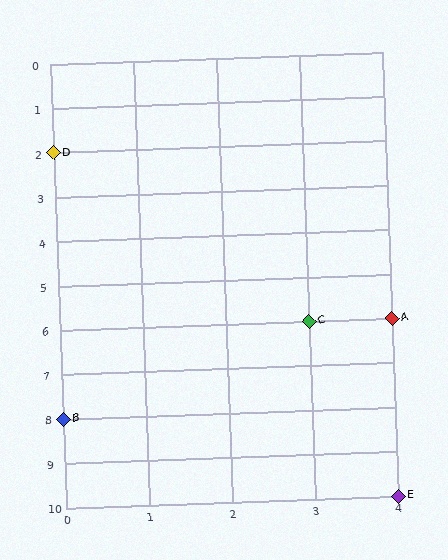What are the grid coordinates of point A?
Point A is at grid coordinates (4, 6).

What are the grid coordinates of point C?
Point C is at grid coordinates (3, 6).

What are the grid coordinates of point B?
Point B is at grid coordinates (0, 8).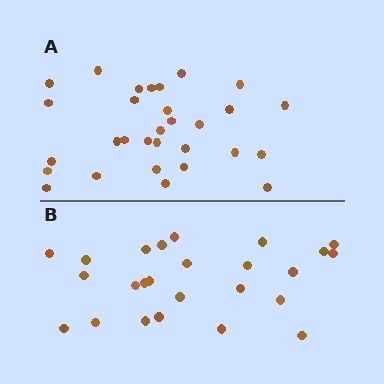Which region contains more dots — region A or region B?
Region A (the top region) has more dots.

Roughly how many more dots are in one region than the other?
Region A has about 5 more dots than region B.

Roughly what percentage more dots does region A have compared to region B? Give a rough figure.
About 20% more.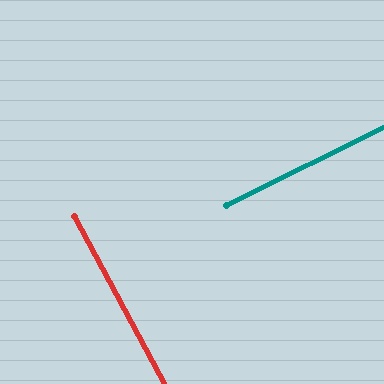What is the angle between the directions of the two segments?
Approximately 88 degrees.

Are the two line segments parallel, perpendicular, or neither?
Perpendicular — they meet at approximately 88°.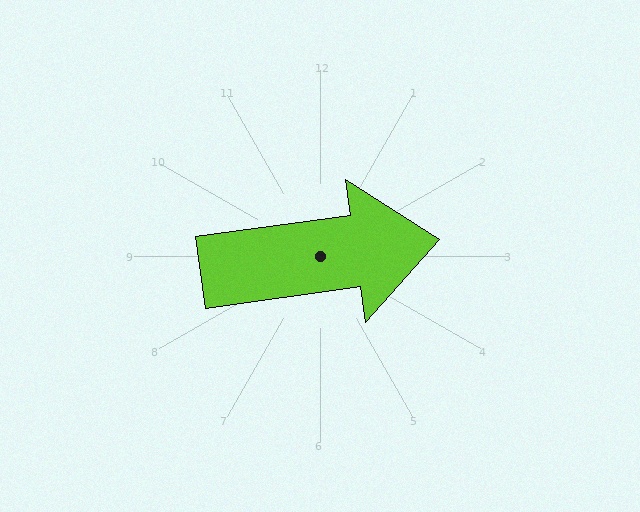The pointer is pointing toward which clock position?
Roughly 3 o'clock.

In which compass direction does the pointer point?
East.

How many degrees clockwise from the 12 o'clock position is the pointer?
Approximately 82 degrees.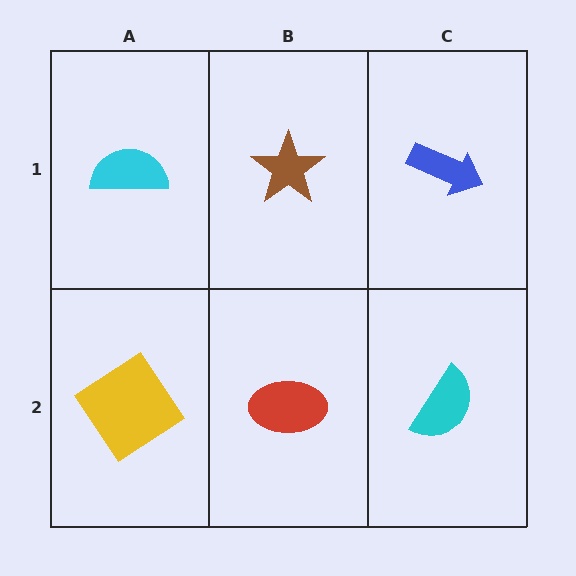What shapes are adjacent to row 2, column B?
A brown star (row 1, column B), a yellow diamond (row 2, column A), a cyan semicircle (row 2, column C).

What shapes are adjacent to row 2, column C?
A blue arrow (row 1, column C), a red ellipse (row 2, column B).